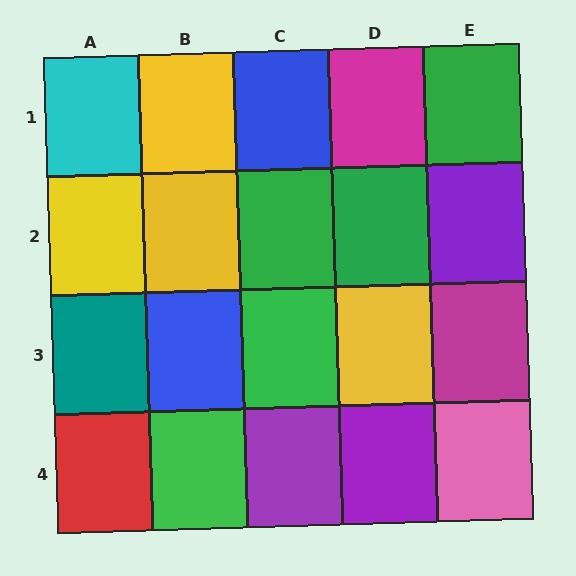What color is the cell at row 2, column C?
Green.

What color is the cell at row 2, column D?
Green.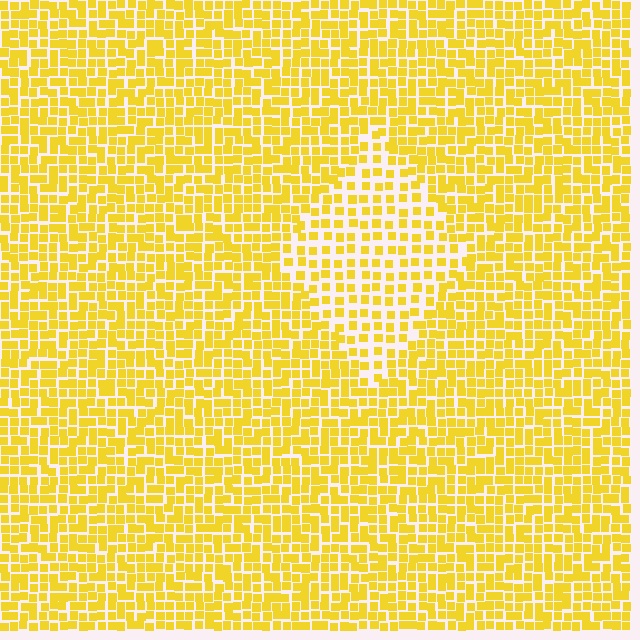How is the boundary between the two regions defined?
The boundary is defined by a change in element density (approximately 1.7x ratio). All elements are the same color, size, and shape.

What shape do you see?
I see a diamond.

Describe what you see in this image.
The image contains small yellow elements arranged at two different densities. A diamond-shaped region is visible where the elements are less densely packed than the surrounding area.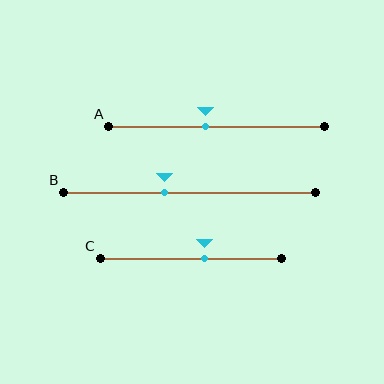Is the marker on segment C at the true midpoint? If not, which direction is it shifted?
No, the marker on segment C is shifted to the right by about 7% of the segment length.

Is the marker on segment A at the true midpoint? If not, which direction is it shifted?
No, the marker on segment A is shifted to the left by about 5% of the segment length.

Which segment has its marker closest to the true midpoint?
Segment A has its marker closest to the true midpoint.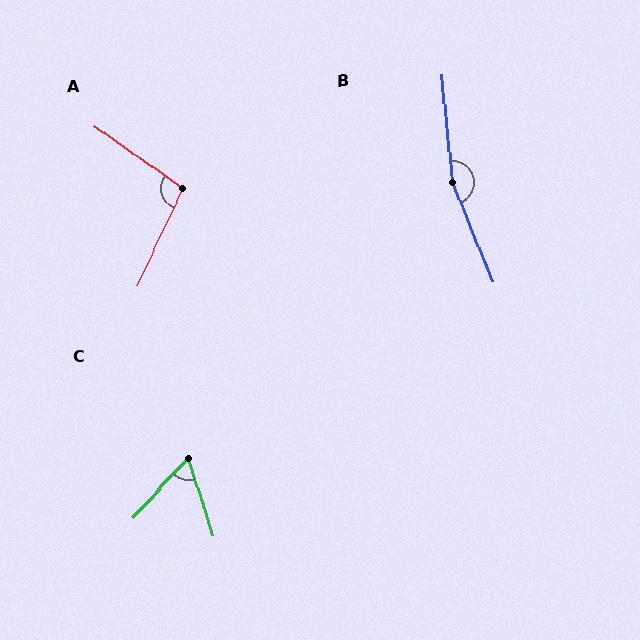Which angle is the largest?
B, at approximately 164 degrees.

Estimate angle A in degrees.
Approximately 100 degrees.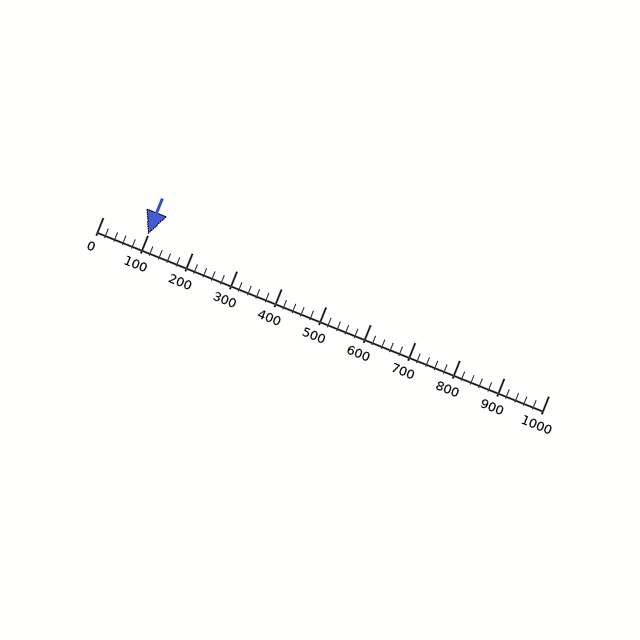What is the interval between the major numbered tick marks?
The major tick marks are spaced 100 units apart.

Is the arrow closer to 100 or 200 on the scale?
The arrow is closer to 100.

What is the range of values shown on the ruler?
The ruler shows values from 0 to 1000.